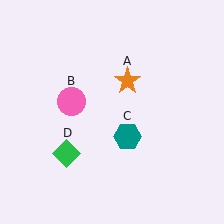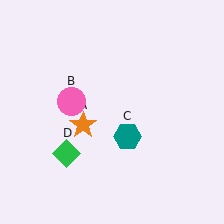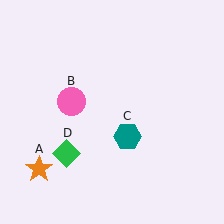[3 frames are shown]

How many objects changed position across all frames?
1 object changed position: orange star (object A).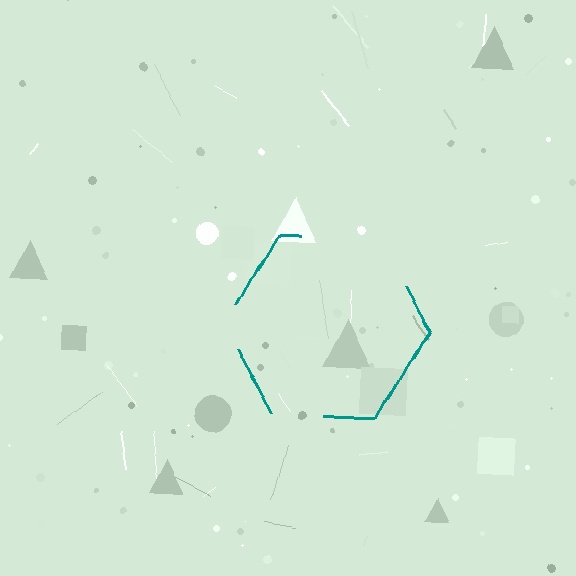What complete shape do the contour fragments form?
The contour fragments form a hexagon.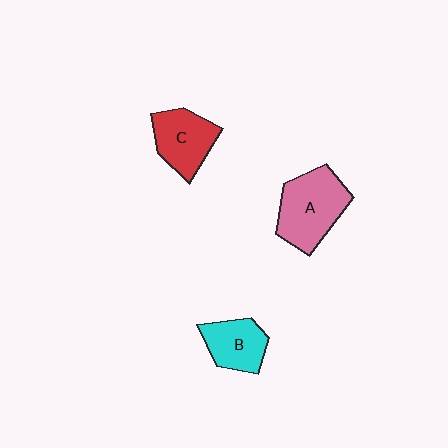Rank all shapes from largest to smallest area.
From largest to smallest: A (pink), C (red), B (cyan).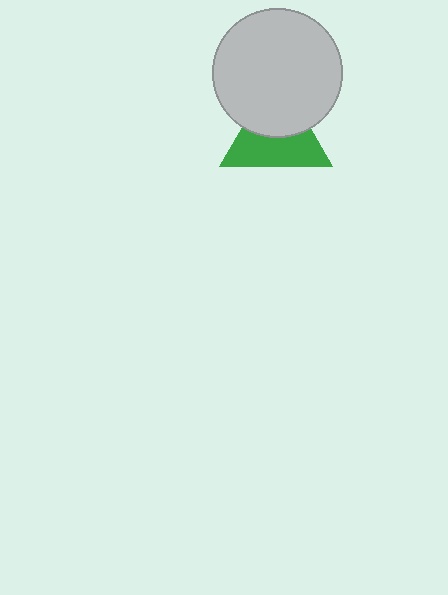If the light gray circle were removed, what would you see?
You would see the complete green triangle.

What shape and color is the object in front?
The object in front is a light gray circle.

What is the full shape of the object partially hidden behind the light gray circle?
The partially hidden object is a green triangle.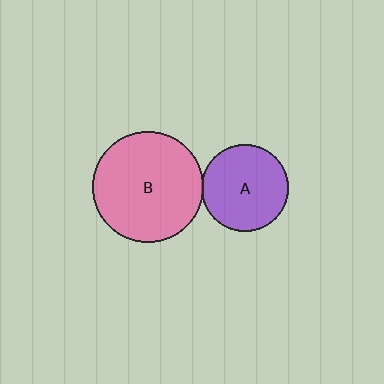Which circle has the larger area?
Circle B (pink).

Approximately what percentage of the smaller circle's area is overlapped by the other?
Approximately 5%.